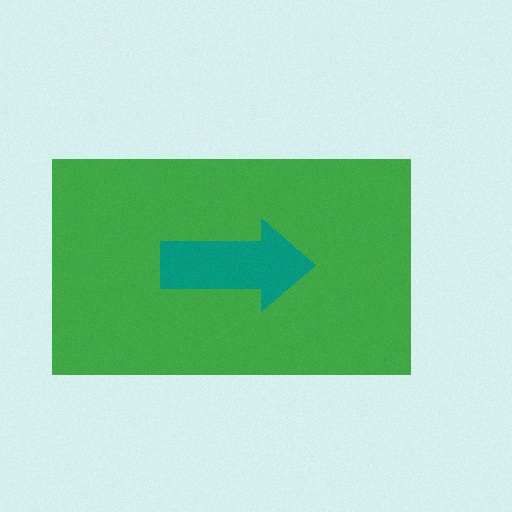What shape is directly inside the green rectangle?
The teal arrow.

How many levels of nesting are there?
2.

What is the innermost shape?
The teal arrow.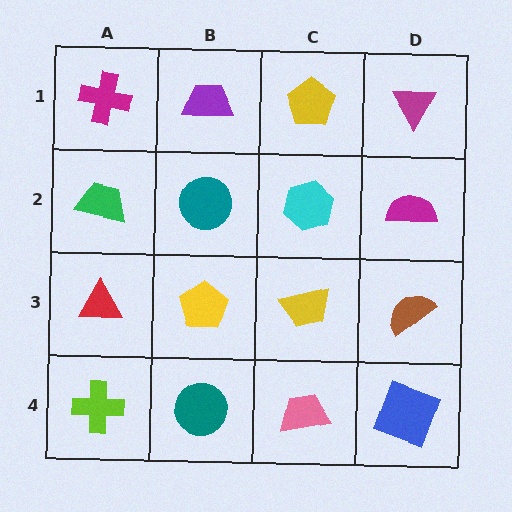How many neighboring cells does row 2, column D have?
3.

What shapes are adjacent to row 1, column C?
A cyan hexagon (row 2, column C), a purple trapezoid (row 1, column B), a magenta triangle (row 1, column D).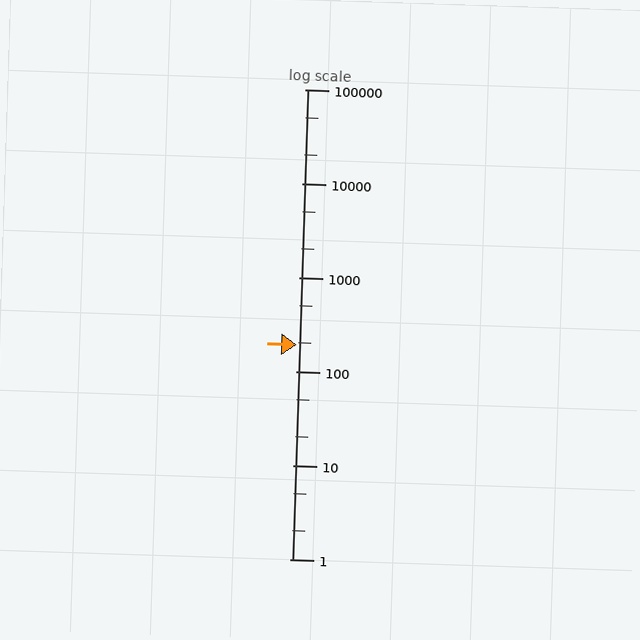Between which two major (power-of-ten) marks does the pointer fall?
The pointer is between 100 and 1000.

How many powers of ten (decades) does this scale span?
The scale spans 5 decades, from 1 to 100000.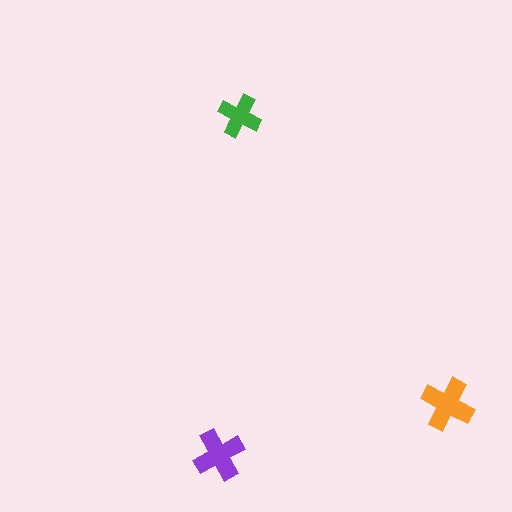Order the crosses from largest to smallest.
the orange one, the purple one, the green one.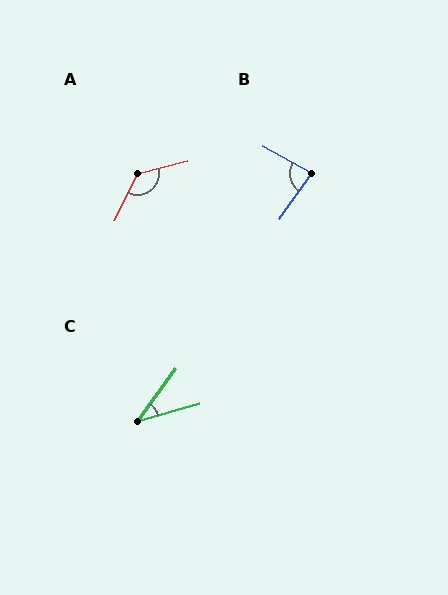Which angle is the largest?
A, at approximately 131 degrees.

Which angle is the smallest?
C, at approximately 38 degrees.